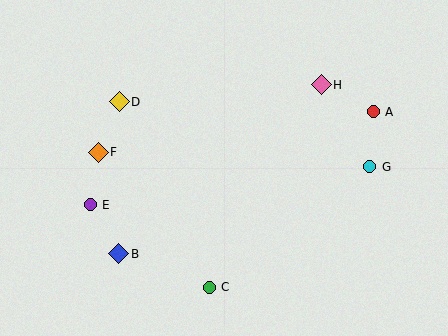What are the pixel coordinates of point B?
Point B is at (119, 254).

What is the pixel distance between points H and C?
The distance between H and C is 231 pixels.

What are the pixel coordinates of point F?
Point F is at (98, 152).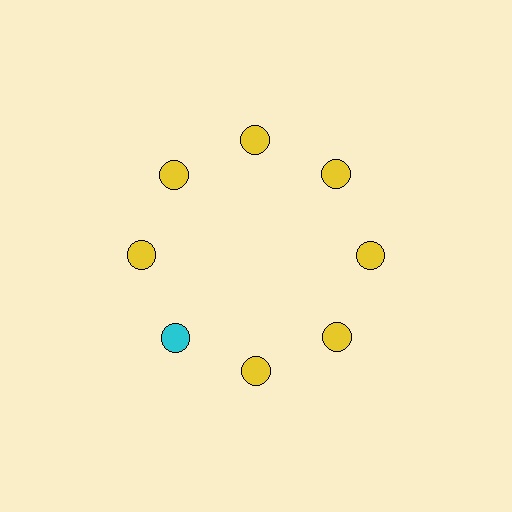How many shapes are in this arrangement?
There are 8 shapes arranged in a ring pattern.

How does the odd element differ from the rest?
It has a different color: cyan instead of yellow.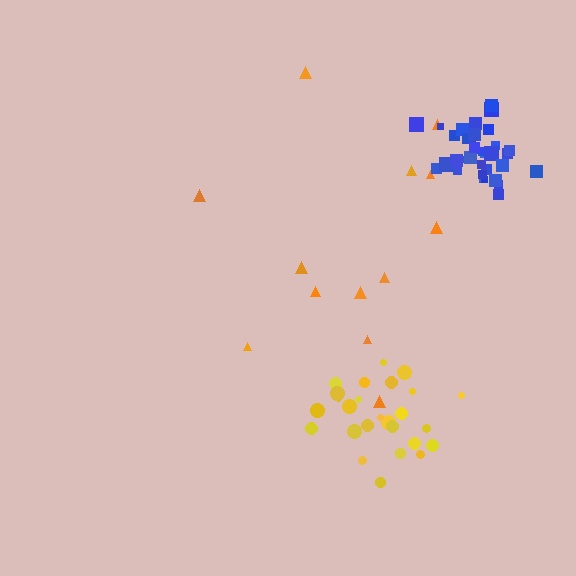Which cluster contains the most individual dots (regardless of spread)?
Blue (35).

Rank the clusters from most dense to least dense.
blue, yellow, orange.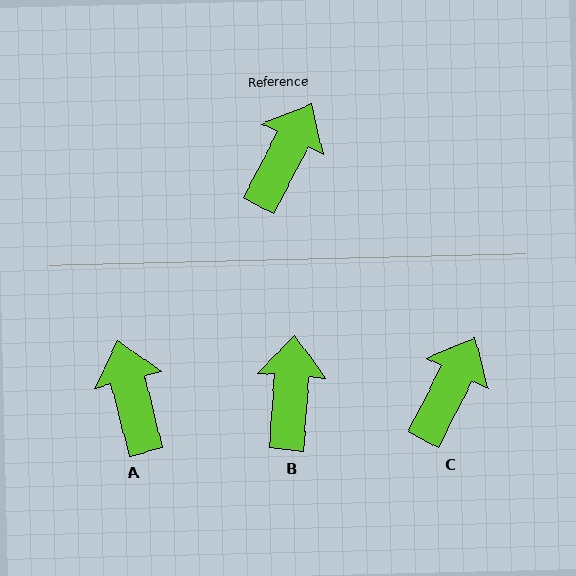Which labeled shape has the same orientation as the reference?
C.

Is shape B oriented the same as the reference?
No, it is off by about 22 degrees.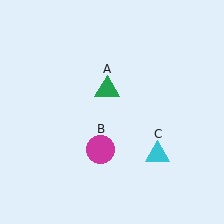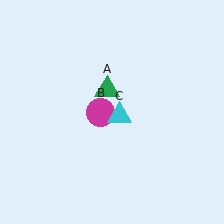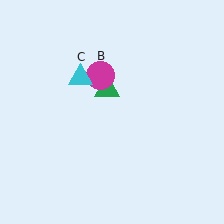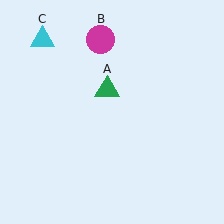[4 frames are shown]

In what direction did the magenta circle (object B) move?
The magenta circle (object B) moved up.